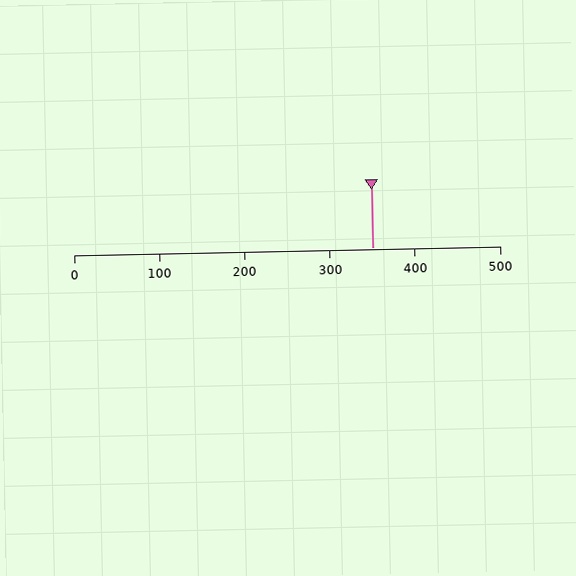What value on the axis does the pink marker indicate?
The marker indicates approximately 350.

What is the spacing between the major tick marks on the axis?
The major ticks are spaced 100 apart.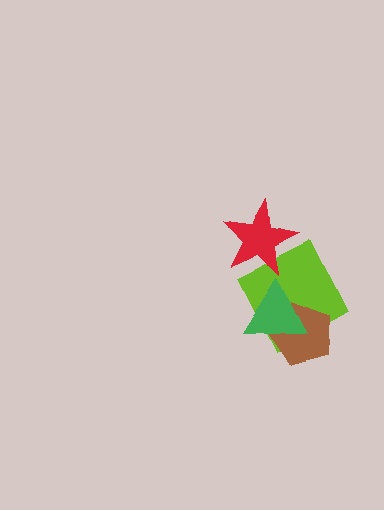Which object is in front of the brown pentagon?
The green triangle is in front of the brown pentagon.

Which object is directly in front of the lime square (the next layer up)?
The red star is directly in front of the lime square.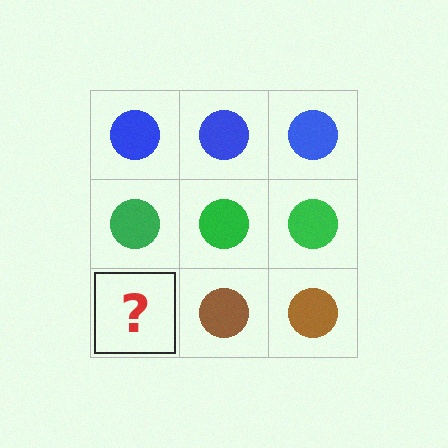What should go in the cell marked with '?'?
The missing cell should contain a brown circle.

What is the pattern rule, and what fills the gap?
The rule is that each row has a consistent color. The gap should be filled with a brown circle.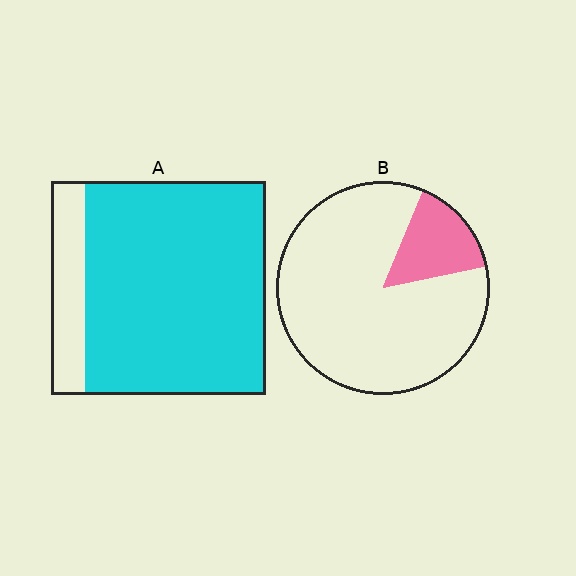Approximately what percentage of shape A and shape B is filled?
A is approximately 85% and B is approximately 15%.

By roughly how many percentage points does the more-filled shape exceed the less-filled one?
By roughly 70 percentage points (A over B).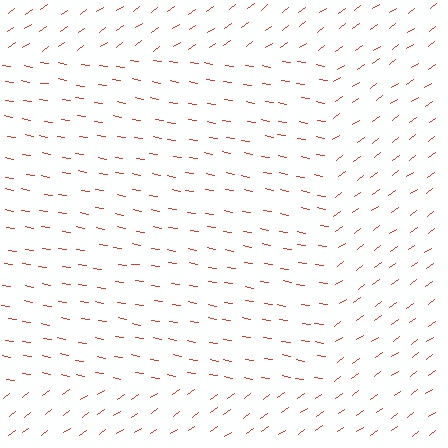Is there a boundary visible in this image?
Yes, there is a texture boundary formed by a change in line orientation.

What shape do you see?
I see a rectangle.